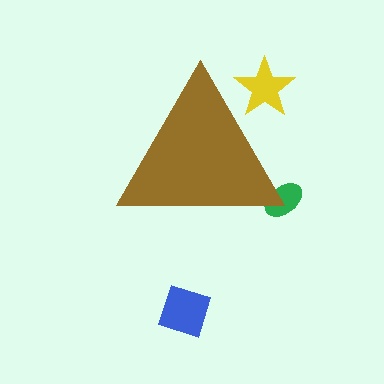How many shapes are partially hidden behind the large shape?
2 shapes are partially hidden.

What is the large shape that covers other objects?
A brown triangle.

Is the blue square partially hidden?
No, the blue square is fully visible.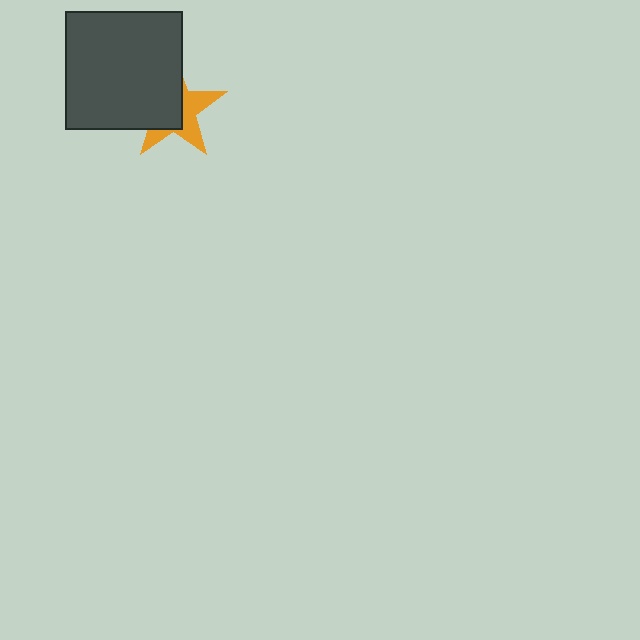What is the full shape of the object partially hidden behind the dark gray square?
The partially hidden object is an orange star.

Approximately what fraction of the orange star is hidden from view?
Roughly 56% of the orange star is hidden behind the dark gray square.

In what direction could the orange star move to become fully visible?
The orange star could move right. That would shift it out from behind the dark gray square entirely.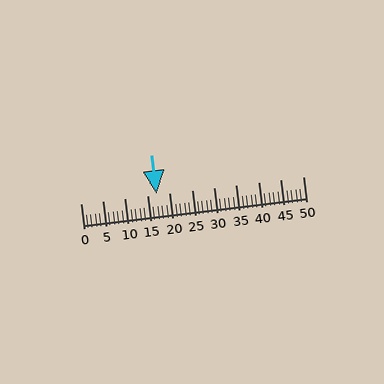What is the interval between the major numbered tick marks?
The major tick marks are spaced 5 units apart.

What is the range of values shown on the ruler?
The ruler shows values from 0 to 50.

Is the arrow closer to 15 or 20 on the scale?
The arrow is closer to 15.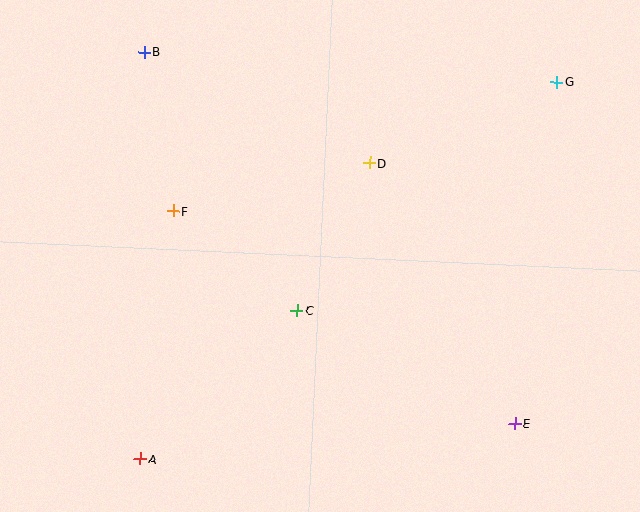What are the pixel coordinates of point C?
Point C is at (297, 310).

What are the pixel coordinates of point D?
Point D is at (370, 163).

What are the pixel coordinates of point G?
Point G is at (557, 82).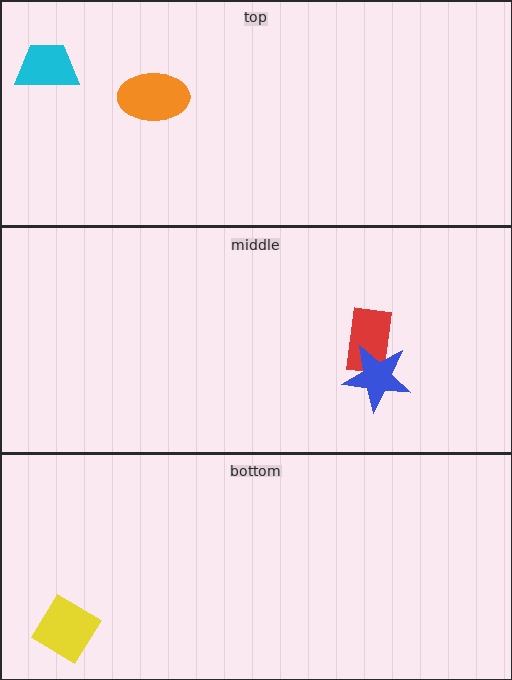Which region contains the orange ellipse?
The top region.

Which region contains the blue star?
The middle region.